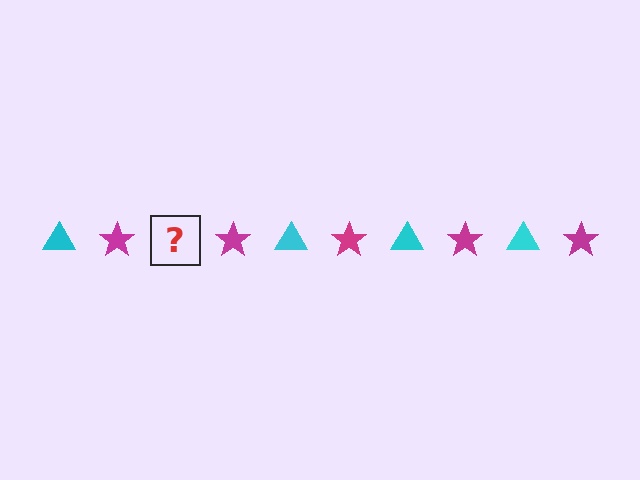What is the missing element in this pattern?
The missing element is a cyan triangle.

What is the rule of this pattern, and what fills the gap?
The rule is that the pattern alternates between cyan triangle and magenta star. The gap should be filled with a cyan triangle.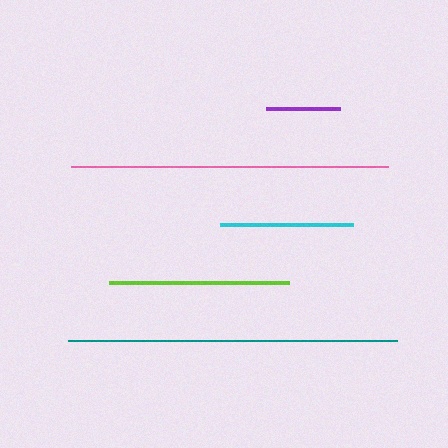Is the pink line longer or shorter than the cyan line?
The pink line is longer than the cyan line.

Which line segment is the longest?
The teal line is the longest at approximately 329 pixels.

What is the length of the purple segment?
The purple segment is approximately 74 pixels long.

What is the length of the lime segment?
The lime segment is approximately 180 pixels long.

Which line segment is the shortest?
The purple line is the shortest at approximately 74 pixels.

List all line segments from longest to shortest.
From longest to shortest: teal, pink, lime, cyan, purple.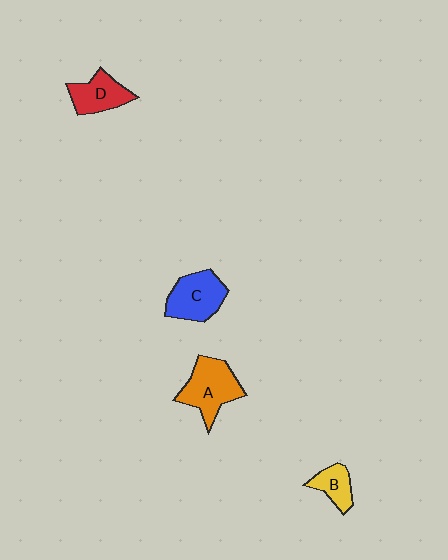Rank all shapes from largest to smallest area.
From largest to smallest: A (orange), C (blue), D (red), B (yellow).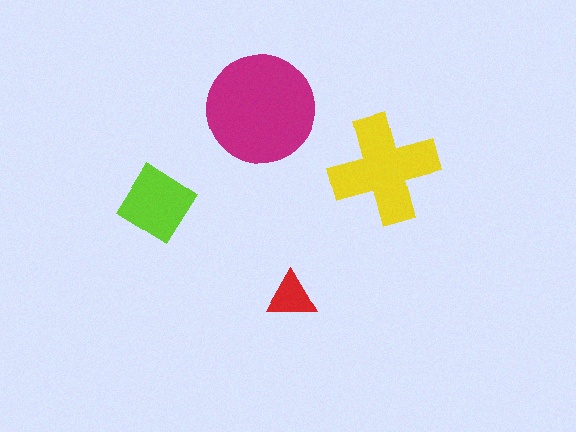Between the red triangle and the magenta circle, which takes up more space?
The magenta circle.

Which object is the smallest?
The red triangle.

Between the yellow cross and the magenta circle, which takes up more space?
The magenta circle.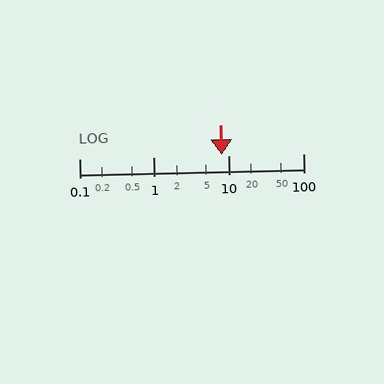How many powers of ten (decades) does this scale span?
The scale spans 3 decades, from 0.1 to 100.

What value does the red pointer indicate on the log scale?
The pointer indicates approximately 8.